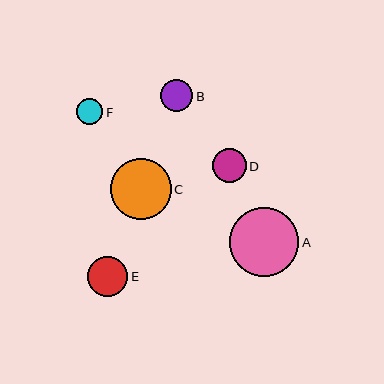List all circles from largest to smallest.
From largest to smallest: A, C, E, D, B, F.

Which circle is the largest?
Circle A is the largest with a size of approximately 69 pixels.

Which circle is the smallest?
Circle F is the smallest with a size of approximately 26 pixels.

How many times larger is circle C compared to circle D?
Circle C is approximately 1.8 times the size of circle D.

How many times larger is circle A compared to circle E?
Circle A is approximately 1.7 times the size of circle E.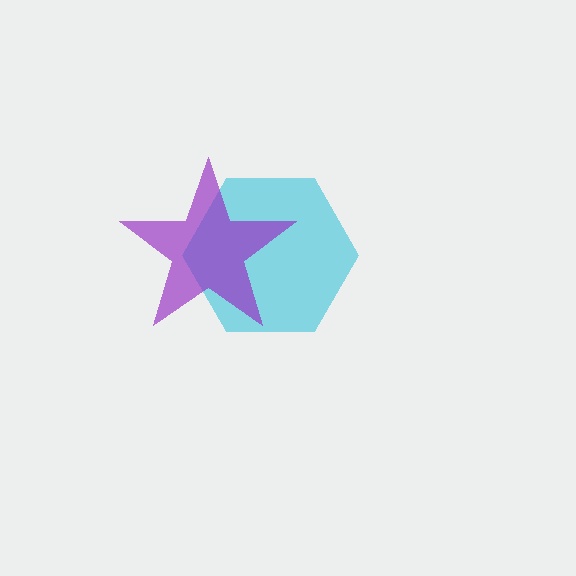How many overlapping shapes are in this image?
There are 2 overlapping shapes in the image.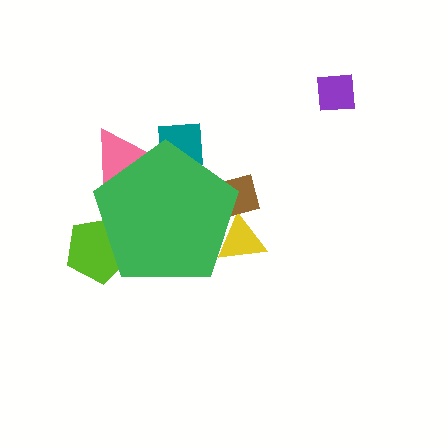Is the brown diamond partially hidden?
Yes, the brown diamond is partially hidden behind the green pentagon.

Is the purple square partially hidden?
No, the purple square is fully visible.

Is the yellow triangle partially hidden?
Yes, the yellow triangle is partially hidden behind the green pentagon.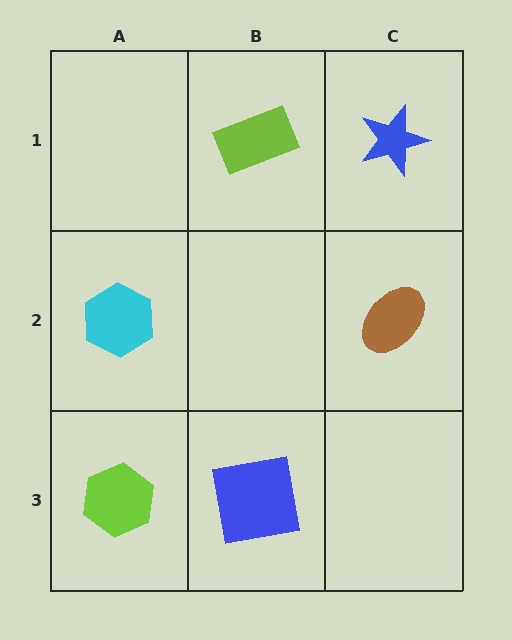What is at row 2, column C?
A brown ellipse.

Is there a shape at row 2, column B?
No, that cell is empty.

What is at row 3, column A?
A lime hexagon.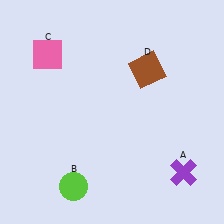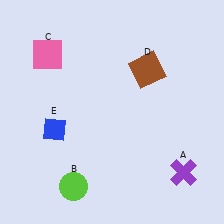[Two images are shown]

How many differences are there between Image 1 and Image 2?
There is 1 difference between the two images.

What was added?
A blue diamond (E) was added in Image 2.